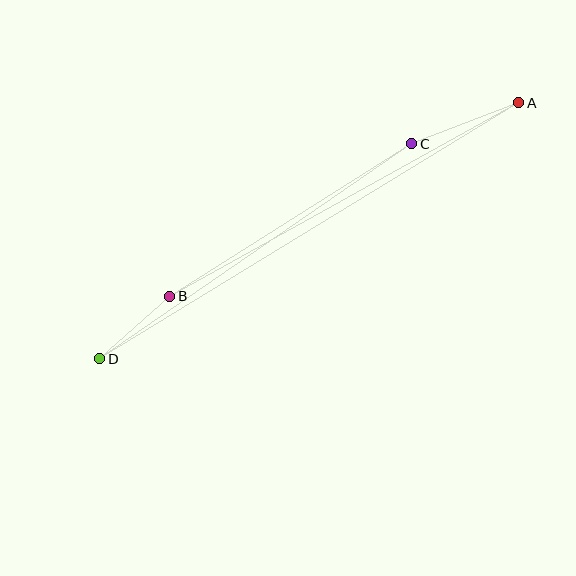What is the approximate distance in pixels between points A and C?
The distance between A and C is approximately 115 pixels.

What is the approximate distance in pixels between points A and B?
The distance between A and B is approximately 399 pixels.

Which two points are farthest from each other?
Points A and D are farthest from each other.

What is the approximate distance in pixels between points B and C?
The distance between B and C is approximately 286 pixels.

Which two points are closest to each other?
Points B and D are closest to each other.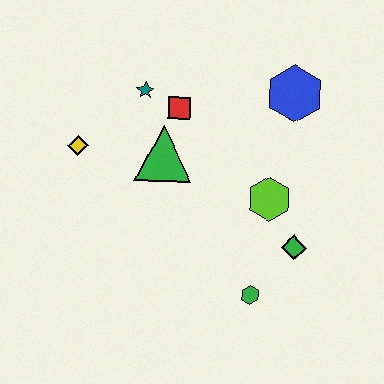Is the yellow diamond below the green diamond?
No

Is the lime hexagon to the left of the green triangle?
No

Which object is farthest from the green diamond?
The yellow diamond is farthest from the green diamond.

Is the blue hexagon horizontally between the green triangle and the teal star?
No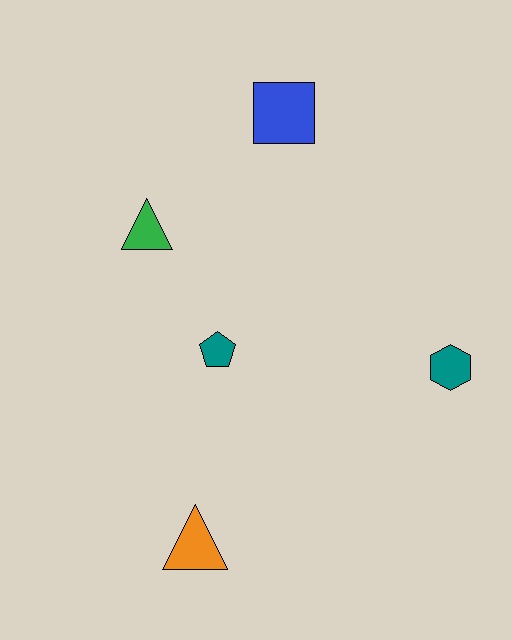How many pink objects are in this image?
There are no pink objects.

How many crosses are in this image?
There are no crosses.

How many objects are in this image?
There are 5 objects.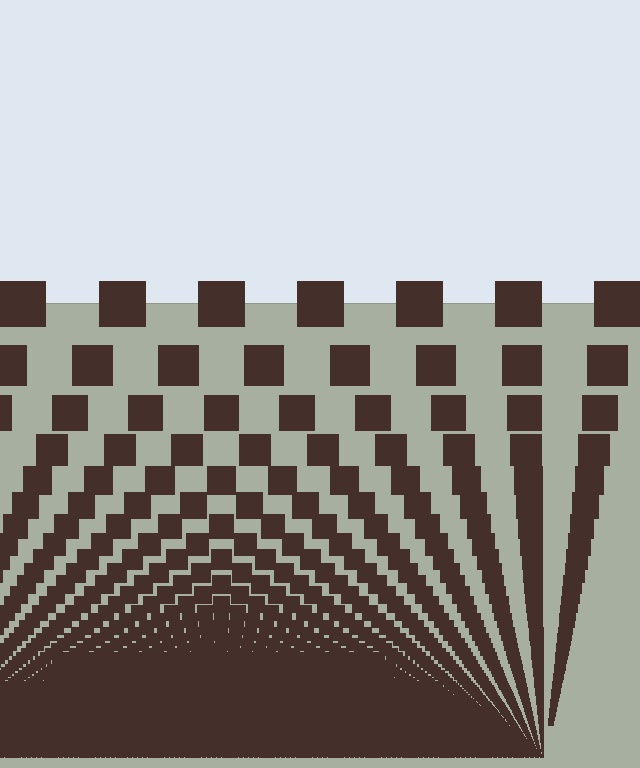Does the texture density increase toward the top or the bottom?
Density increases toward the bottom.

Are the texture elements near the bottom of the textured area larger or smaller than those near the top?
Smaller. The gradient is inverted — elements near the bottom are smaller and denser.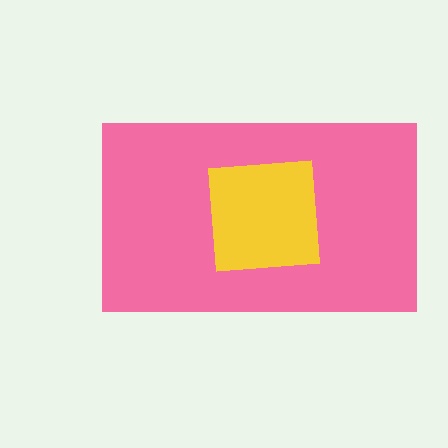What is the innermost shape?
The yellow square.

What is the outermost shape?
The pink rectangle.